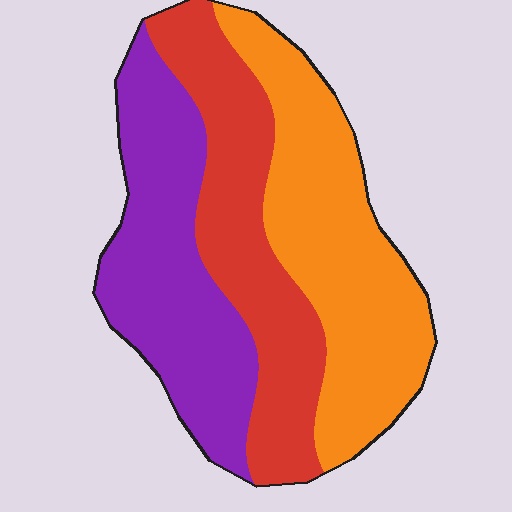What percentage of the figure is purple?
Purple takes up between a sixth and a third of the figure.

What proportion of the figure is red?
Red covers roughly 30% of the figure.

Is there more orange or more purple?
Orange.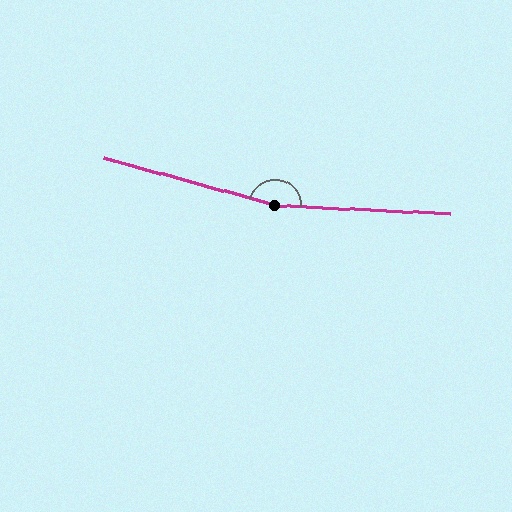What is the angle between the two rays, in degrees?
Approximately 167 degrees.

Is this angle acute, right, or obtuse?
It is obtuse.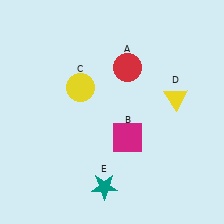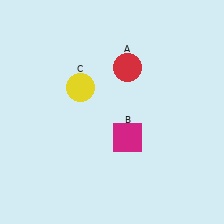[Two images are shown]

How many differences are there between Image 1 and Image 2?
There are 2 differences between the two images.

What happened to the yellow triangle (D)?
The yellow triangle (D) was removed in Image 2. It was in the top-right area of Image 1.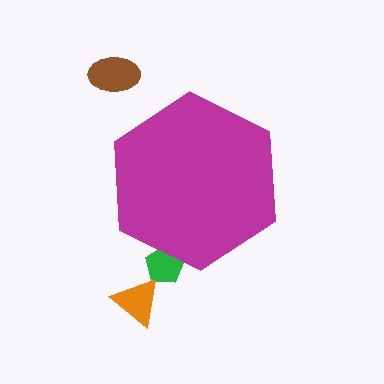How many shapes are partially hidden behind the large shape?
1 shape is partially hidden.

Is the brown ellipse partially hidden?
No, the brown ellipse is fully visible.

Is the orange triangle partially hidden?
No, the orange triangle is fully visible.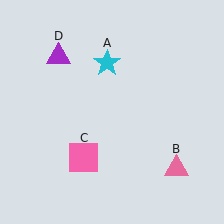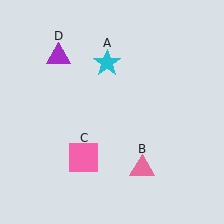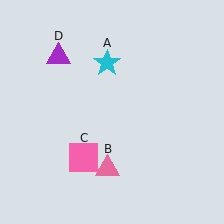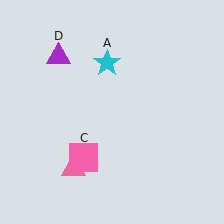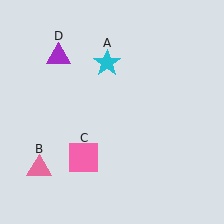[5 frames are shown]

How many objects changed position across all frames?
1 object changed position: pink triangle (object B).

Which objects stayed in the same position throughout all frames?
Cyan star (object A) and pink square (object C) and purple triangle (object D) remained stationary.